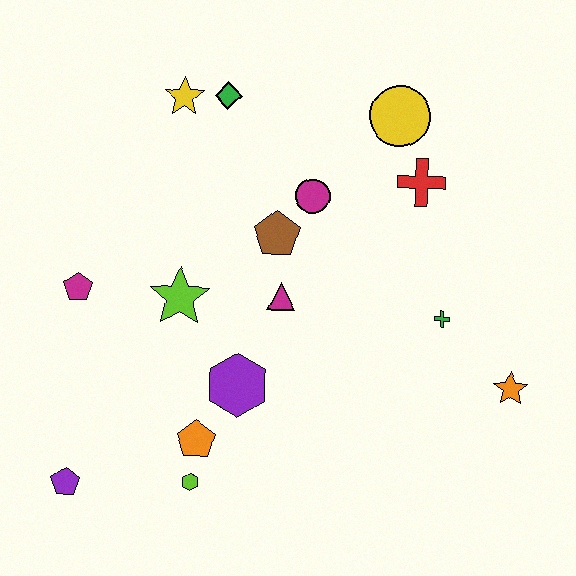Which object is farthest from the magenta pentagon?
The orange star is farthest from the magenta pentagon.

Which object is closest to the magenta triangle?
The brown pentagon is closest to the magenta triangle.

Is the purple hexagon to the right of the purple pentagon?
Yes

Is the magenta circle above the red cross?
No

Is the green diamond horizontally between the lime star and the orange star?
Yes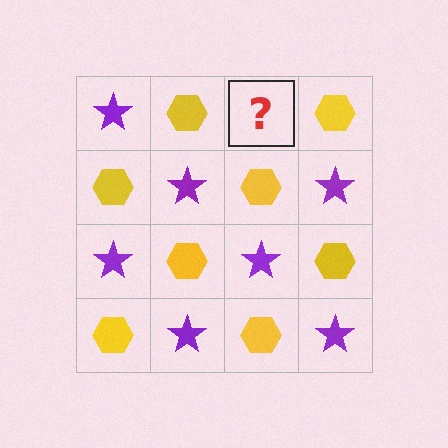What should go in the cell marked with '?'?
The missing cell should contain a purple star.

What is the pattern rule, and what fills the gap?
The rule is that it alternates purple star and yellow hexagon in a checkerboard pattern. The gap should be filled with a purple star.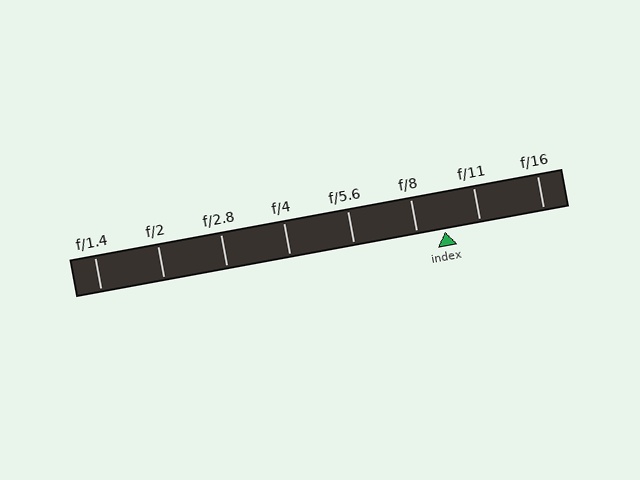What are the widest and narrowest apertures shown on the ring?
The widest aperture shown is f/1.4 and the narrowest is f/16.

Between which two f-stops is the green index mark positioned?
The index mark is between f/8 and f/11.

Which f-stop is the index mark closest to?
The index mark is closest to f/8.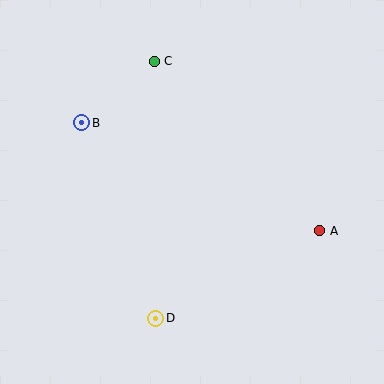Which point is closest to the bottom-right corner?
Point A is closest to the bottom-right corner.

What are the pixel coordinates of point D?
Point D is at (156, 318).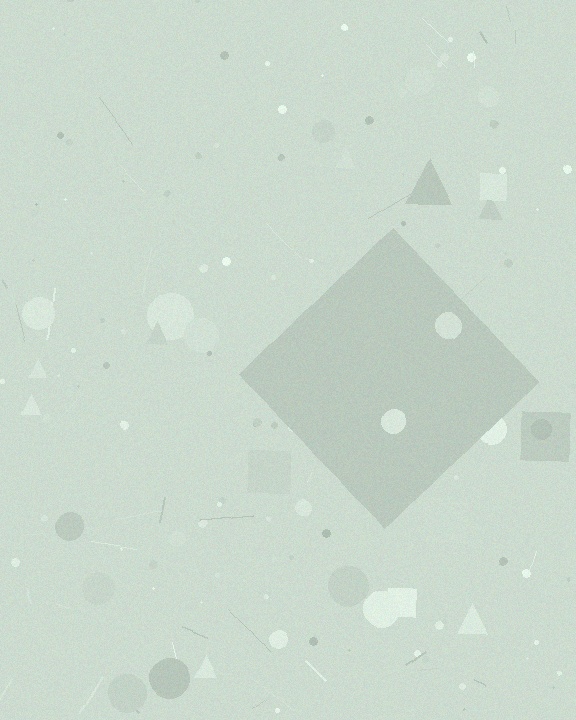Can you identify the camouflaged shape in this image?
The camouflaged shape is a diamond.